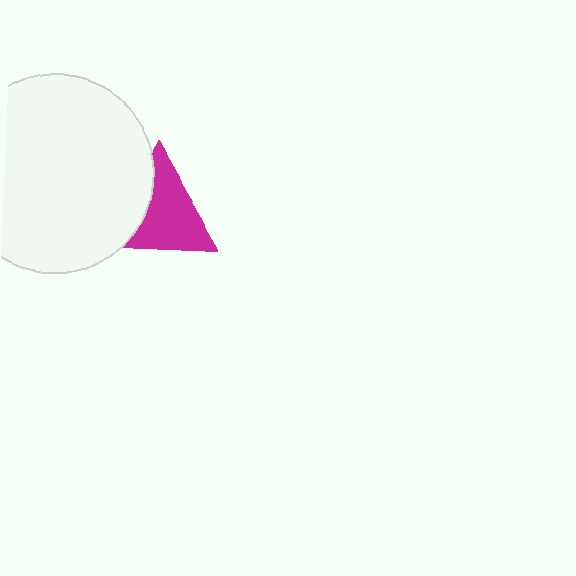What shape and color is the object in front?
The object in front is a white circle.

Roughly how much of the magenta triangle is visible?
Most of it is visible (roughly 66%).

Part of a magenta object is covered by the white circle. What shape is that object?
It is a triangle.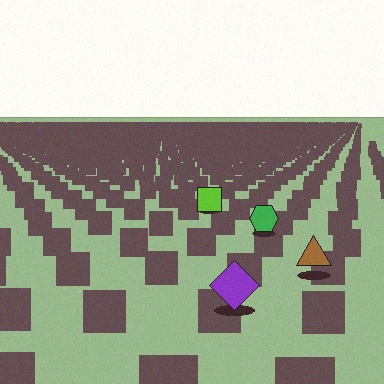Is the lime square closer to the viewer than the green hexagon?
No. The green hexagon is closer — you can tell from the texture gradient: the ground texture is coarser near it.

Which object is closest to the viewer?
The purple diamond is closest. The texture marks near it are larger and more spread out.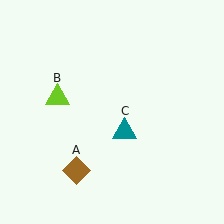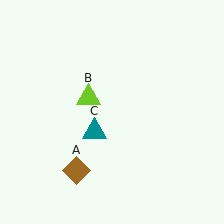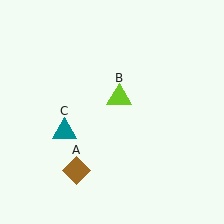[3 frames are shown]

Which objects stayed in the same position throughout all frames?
Brown diamond (object A) remained stationary.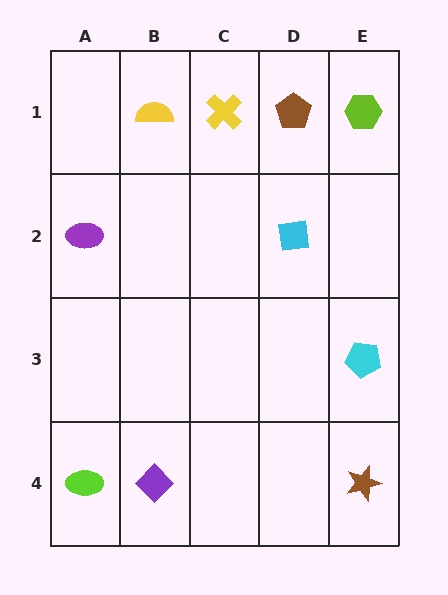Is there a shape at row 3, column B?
No, that cell is empty.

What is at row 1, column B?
A yellow semicircle.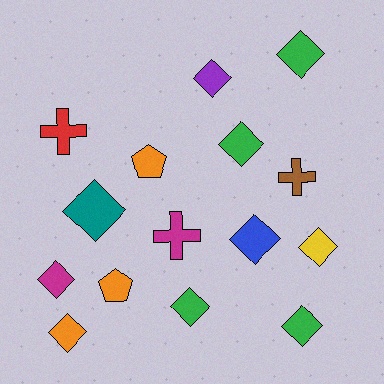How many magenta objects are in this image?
There are 2 magenta objects.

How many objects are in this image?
There are 15 objects.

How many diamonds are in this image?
There are 10 diamonds.